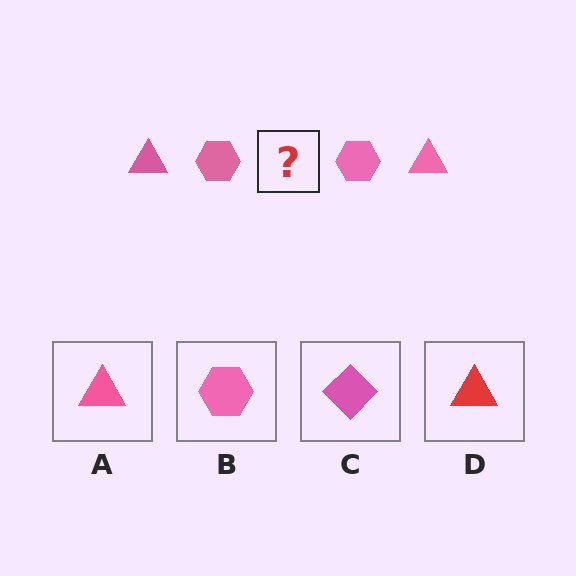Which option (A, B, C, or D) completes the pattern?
A.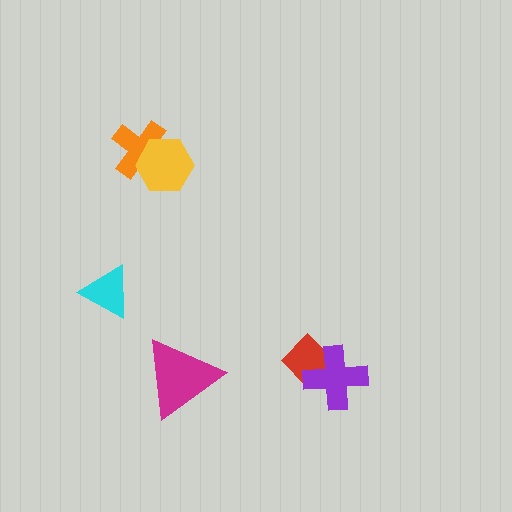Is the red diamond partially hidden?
Yes, it is partially covered by another shape.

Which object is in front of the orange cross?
The yellow hexagon is in front of the orange cross.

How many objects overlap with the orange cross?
1 object overlaps with the orange cross.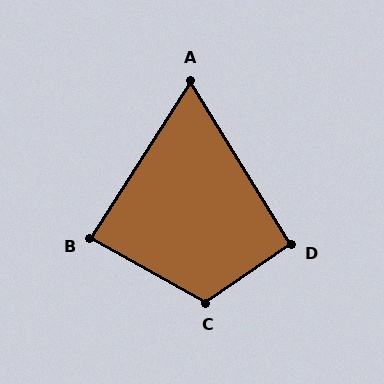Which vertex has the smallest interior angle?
A, at approximately 64 degrees.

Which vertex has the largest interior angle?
C, at approximately 116 degrees.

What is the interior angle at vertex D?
Approximately 93 degrees (approximately right).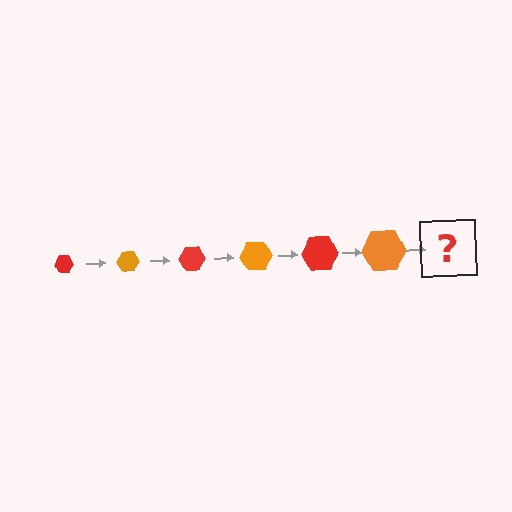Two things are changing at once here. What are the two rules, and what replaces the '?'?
The two rules are that the hexagon grows larger each step and the color cycles through red and orange. The '?' should be a red hexagon, larger than the previous one.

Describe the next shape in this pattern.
It should be a red hexagon, larger than the previous one.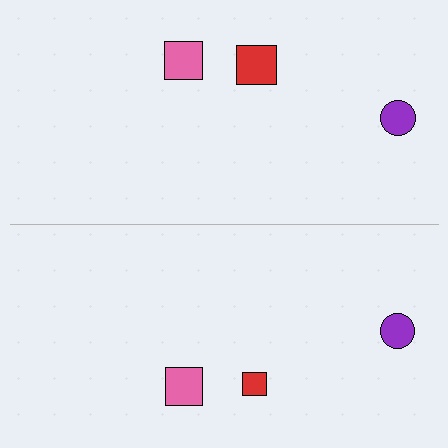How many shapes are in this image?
There are 6 shapes in this image.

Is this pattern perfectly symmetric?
No, the pattern is not perfectly symmetric. The red square on the bottom side has a different size than its mirror counterpart.